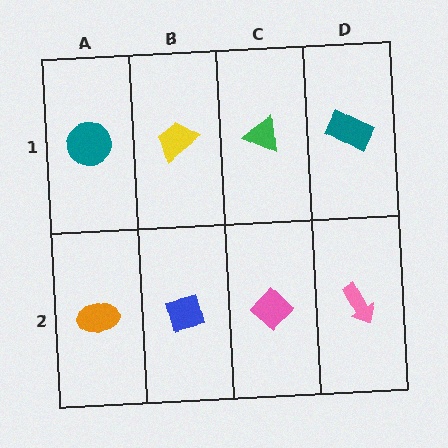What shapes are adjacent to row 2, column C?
A green triangle (row 1, column C), a blue square (row 2, column B), a pink arrow (row 2, column D).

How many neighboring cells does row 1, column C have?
3.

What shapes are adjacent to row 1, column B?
A blue square (row 2, column B), a teal circle (row 1, column A), a green triangle (row 1, column C).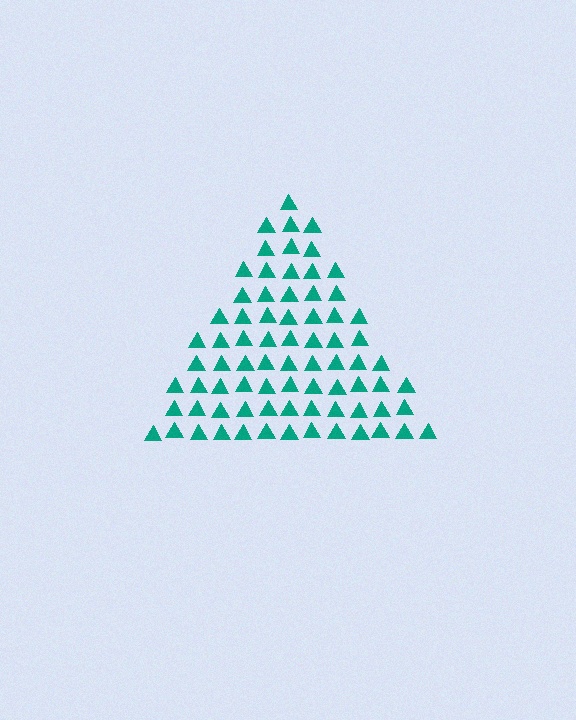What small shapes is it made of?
It is made of small triangles.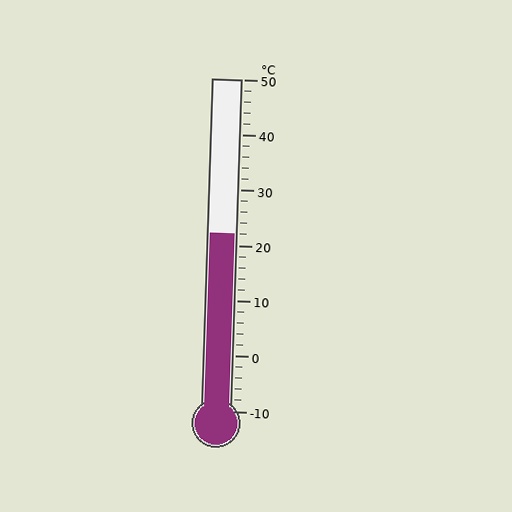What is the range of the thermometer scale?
The thermometer scale ranges from -10°C to 50°C.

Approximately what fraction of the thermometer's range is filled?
The thermometer is filled to approximately 55% of its range.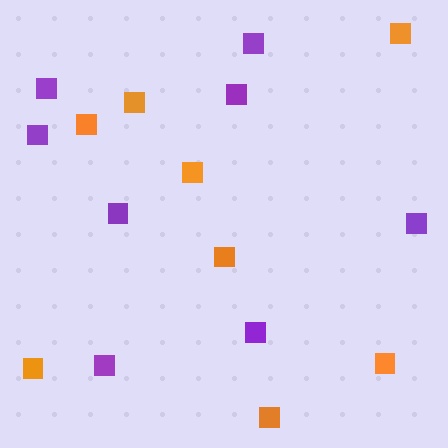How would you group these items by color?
There are 2 groups: one group of orange squares (8) and one group of purple squares (8).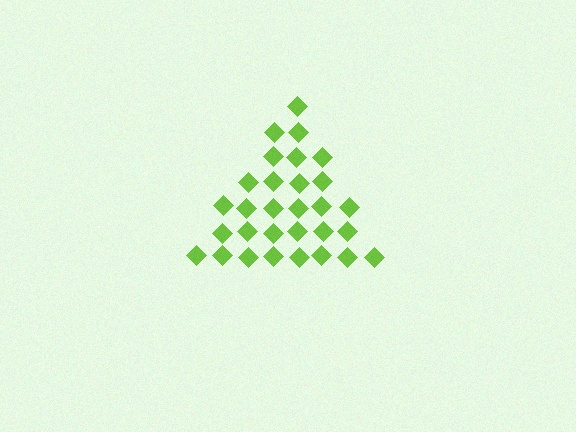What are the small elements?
The small elements are diamonds.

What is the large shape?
The large shape is a triangle.